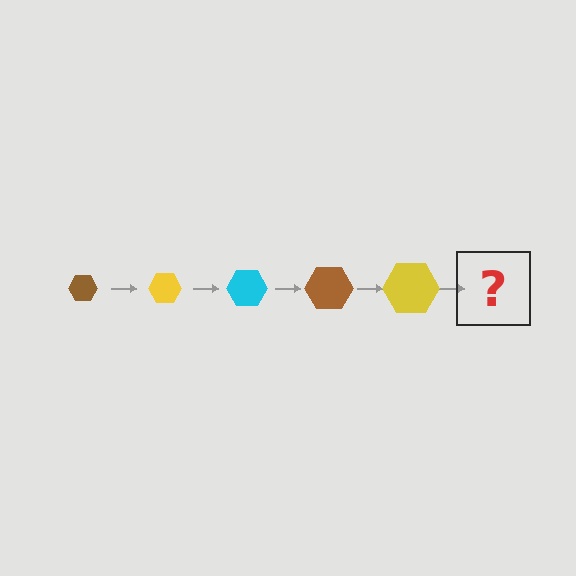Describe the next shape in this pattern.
It should be a cyan hexagon, larger than the previous one.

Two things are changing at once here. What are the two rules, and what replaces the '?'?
The two rules are that the hexagon grows larger each step and the color cycles through brown, yellow, and cyan. The '?' should be a cyan hexagon, larger than the previous one.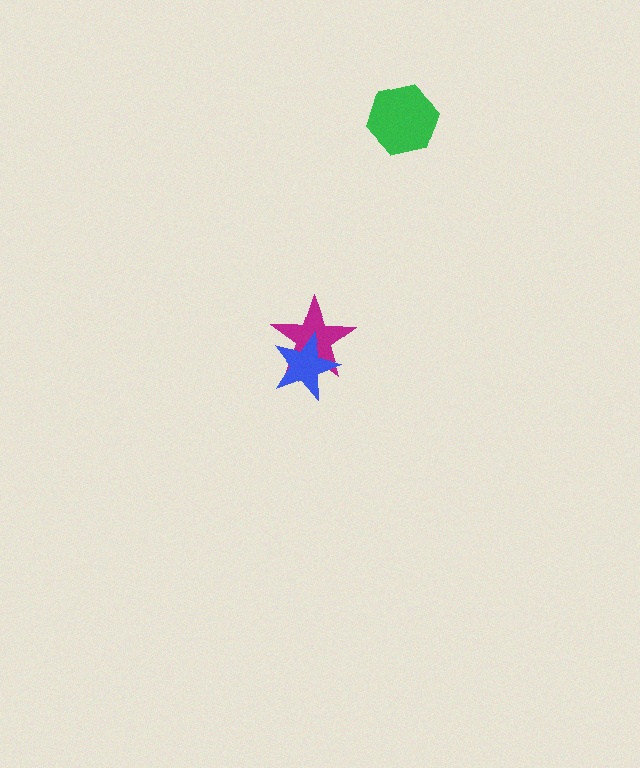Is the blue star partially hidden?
No, no other shape covers it.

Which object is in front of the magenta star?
The blue star is in front of the magenta star.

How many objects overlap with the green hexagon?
0 objects overlap with the green hexagon.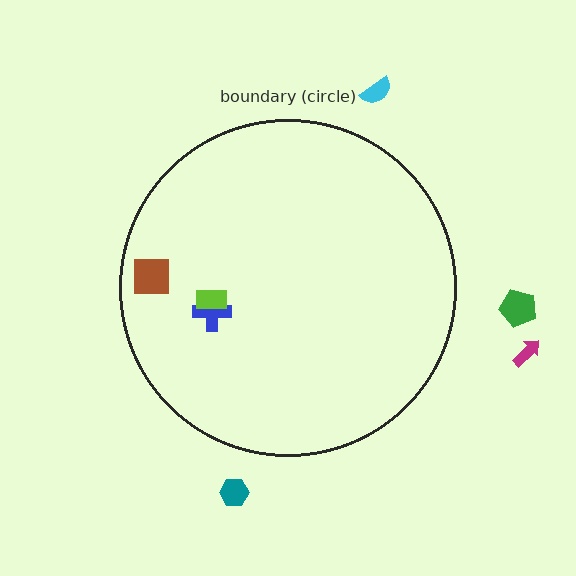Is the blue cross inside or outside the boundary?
Inside.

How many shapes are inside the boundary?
3 inside, 4 outside.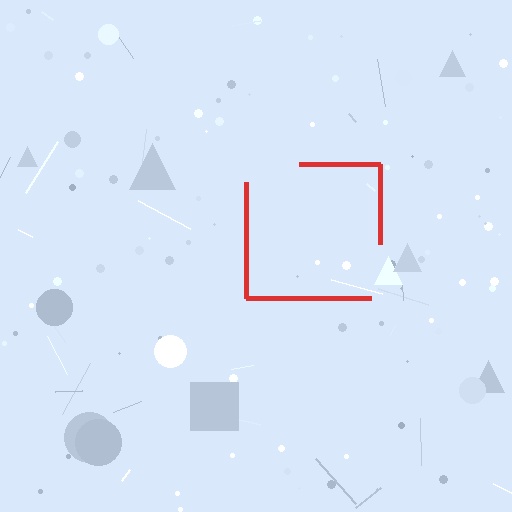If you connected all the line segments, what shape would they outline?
They would outline a square.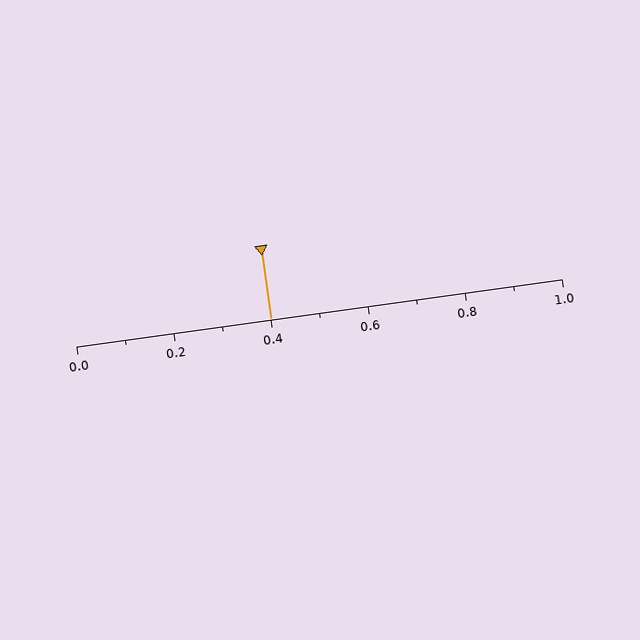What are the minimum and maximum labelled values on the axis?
The axis runs from 0.0 to 1.0.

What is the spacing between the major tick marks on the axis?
The major ticks are spaced 0.2 apart.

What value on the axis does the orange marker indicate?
The marker indicates approximately 0.4.